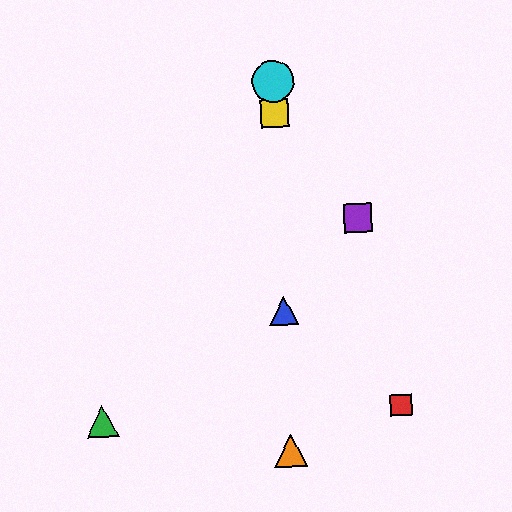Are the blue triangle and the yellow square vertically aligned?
Yes, both are at x≈284.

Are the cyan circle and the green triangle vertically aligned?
No, the cyan circle is at x≈272 and the green triangle is at x≈102.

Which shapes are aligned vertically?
The blue triangle, the yellow square, the orange triangle, the cyan circle are aligned vertically.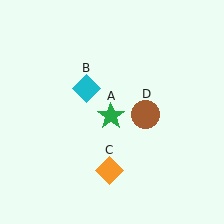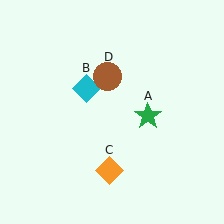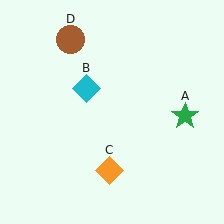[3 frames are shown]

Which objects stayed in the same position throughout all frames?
Cyan diamond (object B) and orange diamond (object C) remained stationary.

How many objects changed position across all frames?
2 objects changed position: green star (object A), brown circle (object D).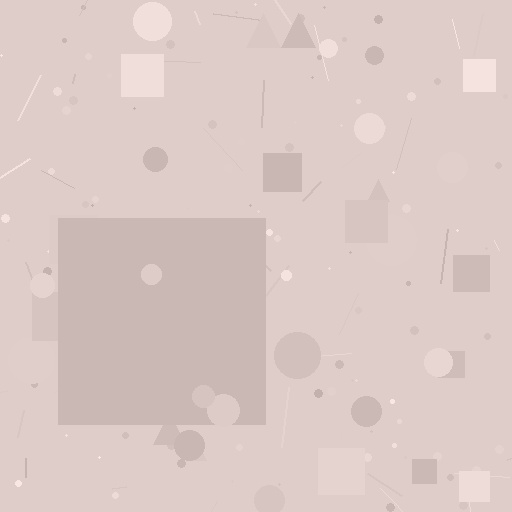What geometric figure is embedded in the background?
A square is embedded in the background.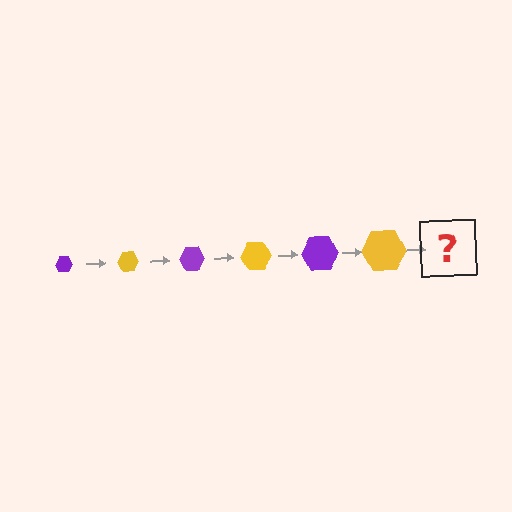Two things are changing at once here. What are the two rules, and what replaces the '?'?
The two rules are that the hexagon grows larger each step and the color cycles through purple and yellow. The '?' should be a purple hexagon, larger than the previous one.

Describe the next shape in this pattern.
It should be a purple hexagon, larger than the previous one.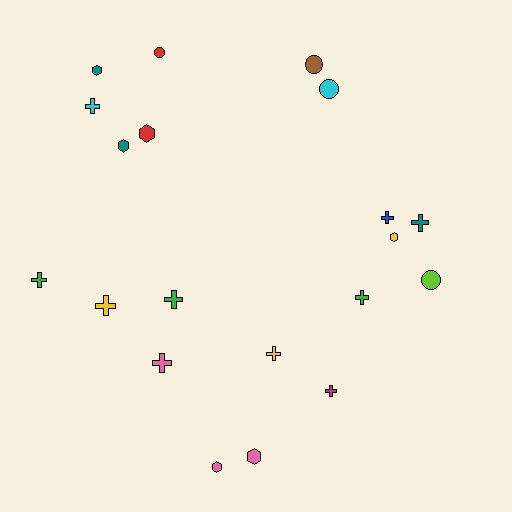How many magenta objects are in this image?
There is 1 magenta object.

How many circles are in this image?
There are 4 circles.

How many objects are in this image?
There are 20 objects.